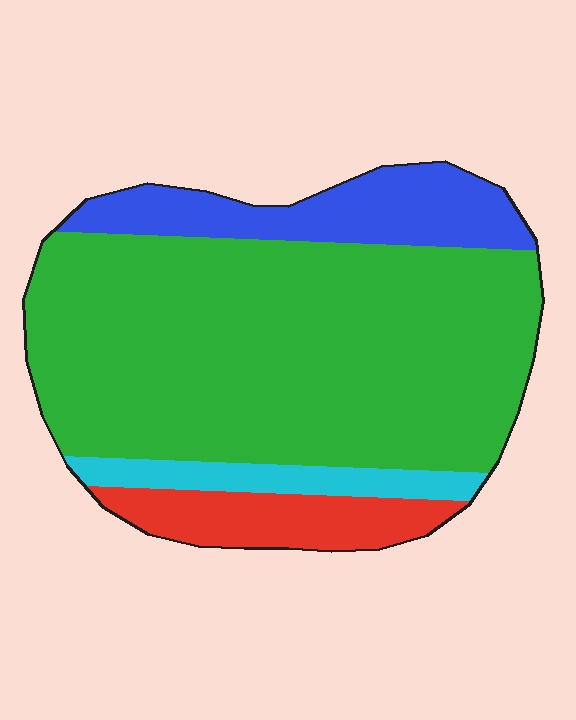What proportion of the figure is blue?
Blue covers roughly 15% of the figure.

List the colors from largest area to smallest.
From largest to smallest: green, blue, red, cyan.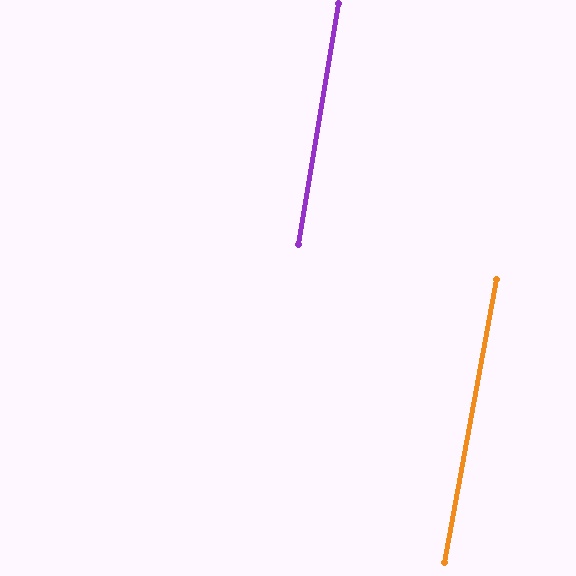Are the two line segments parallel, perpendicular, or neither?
Parallel — their directions differ by only 1.1°.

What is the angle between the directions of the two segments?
Approximately 1 degree.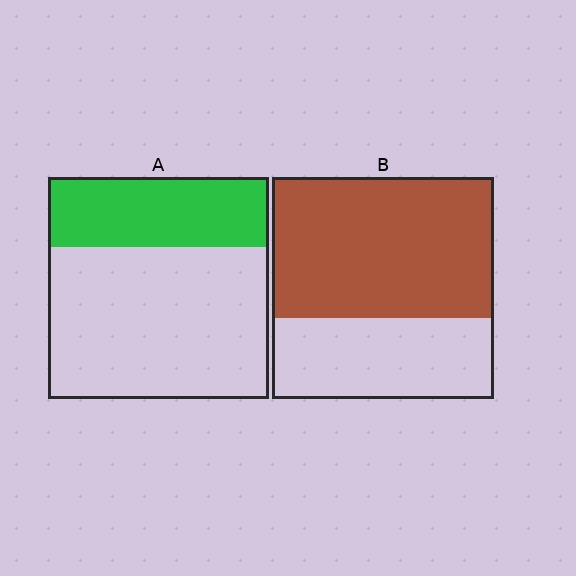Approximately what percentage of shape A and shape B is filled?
A is approximately 30% and B is approximately 65%.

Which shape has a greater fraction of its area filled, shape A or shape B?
Shape B.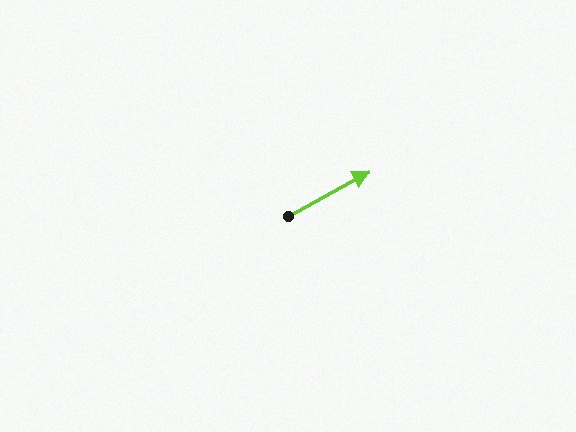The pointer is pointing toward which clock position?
Roughly 2 o'clock.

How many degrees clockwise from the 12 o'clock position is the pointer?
Approximately 61 degrees.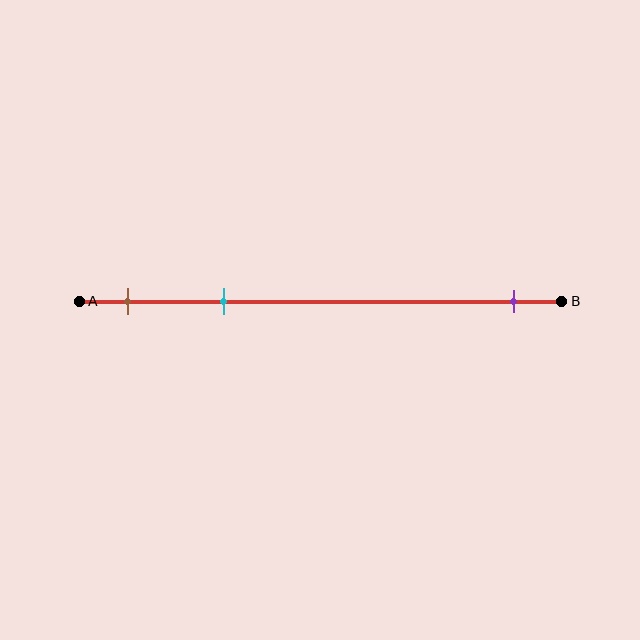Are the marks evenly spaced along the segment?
No, the marks are not evenly spaced.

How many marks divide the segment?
There are 3 marks dividing the segment.